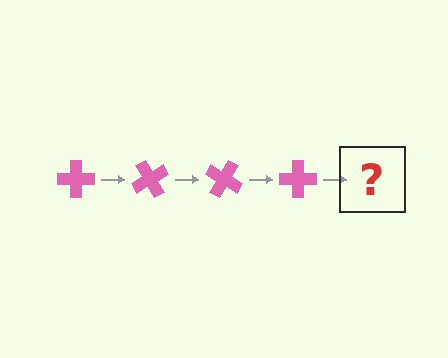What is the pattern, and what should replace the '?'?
The pattern is that the cross rotates 60 degrees each step. The '?' should be a pink cross rotated 240 degrees.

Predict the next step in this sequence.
The next step is a pink cross rotated 240 degrees.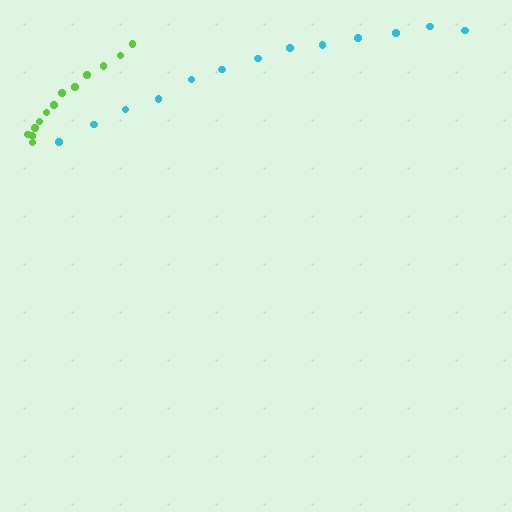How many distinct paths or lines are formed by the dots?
There are 2 distinct paths.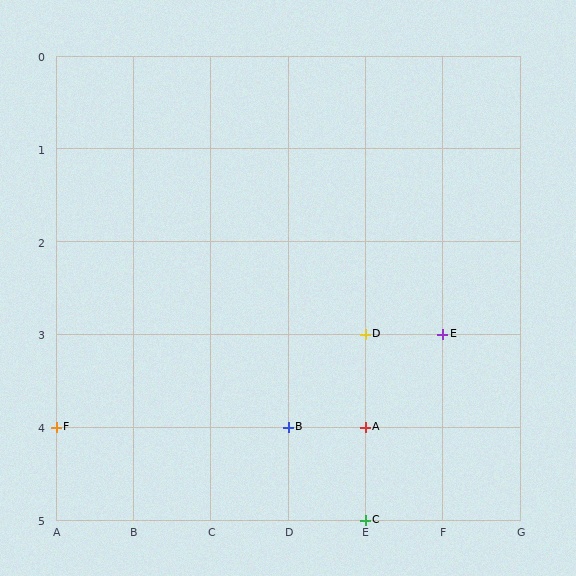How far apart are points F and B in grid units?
Points F and B are 3 columns apart.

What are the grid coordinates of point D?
Point D is at grid coordinates (E, 3).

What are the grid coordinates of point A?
Point A is at grid coordinates (E, 4).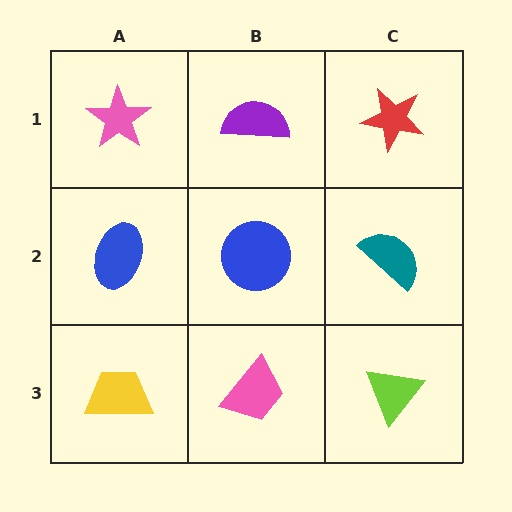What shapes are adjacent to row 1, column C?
A teal semicircle (row 2, column C), a purple semicircle (row 1, column B).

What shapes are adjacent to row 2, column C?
A red star (row 1, column C), a lime triangle (row 3, column C), a blue circle (row 2, column B).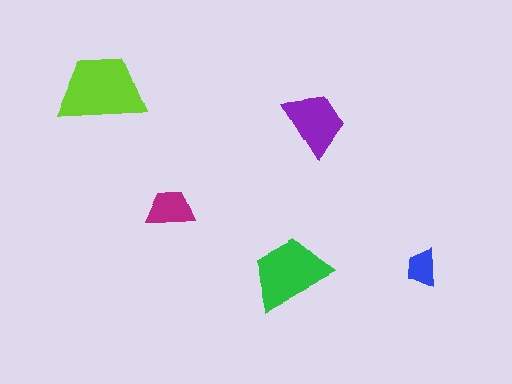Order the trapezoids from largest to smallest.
the lime one, the green one, the purple one, the magenta one, the blue one.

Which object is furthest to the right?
The blue trapezoid is rightmost.